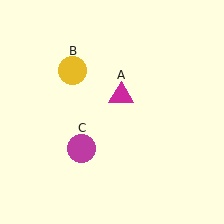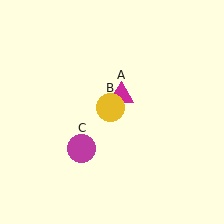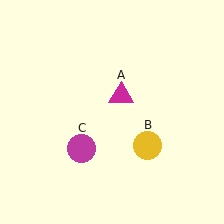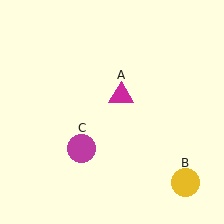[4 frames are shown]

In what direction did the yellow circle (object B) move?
The yellow circle (object B) moved down and to the right.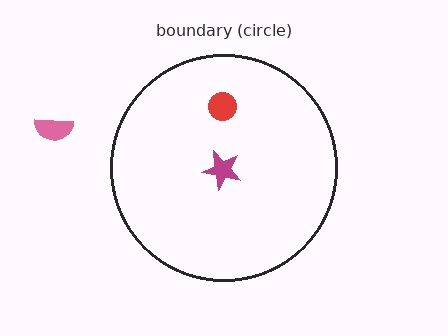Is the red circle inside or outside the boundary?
Inside.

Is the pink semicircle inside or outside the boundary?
Outside.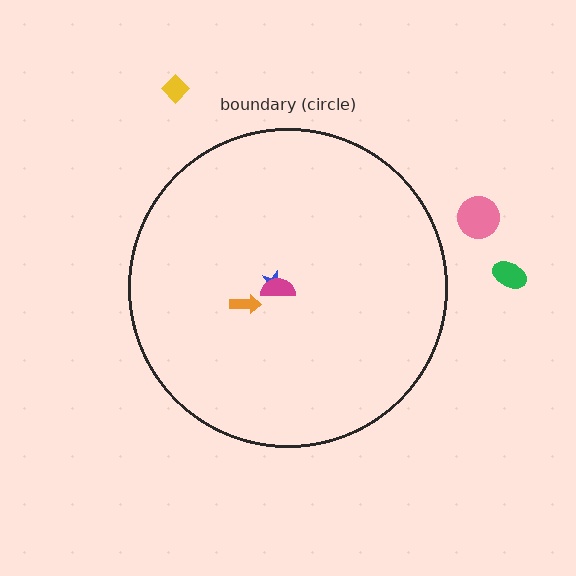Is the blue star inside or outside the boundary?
Inside.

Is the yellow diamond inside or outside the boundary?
Outside.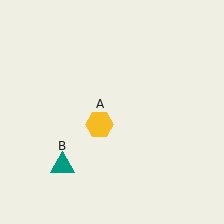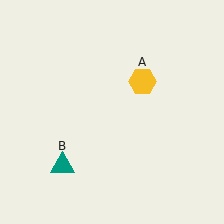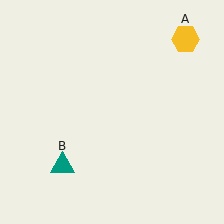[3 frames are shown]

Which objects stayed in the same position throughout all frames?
Teal triangle (object B) remained stationary.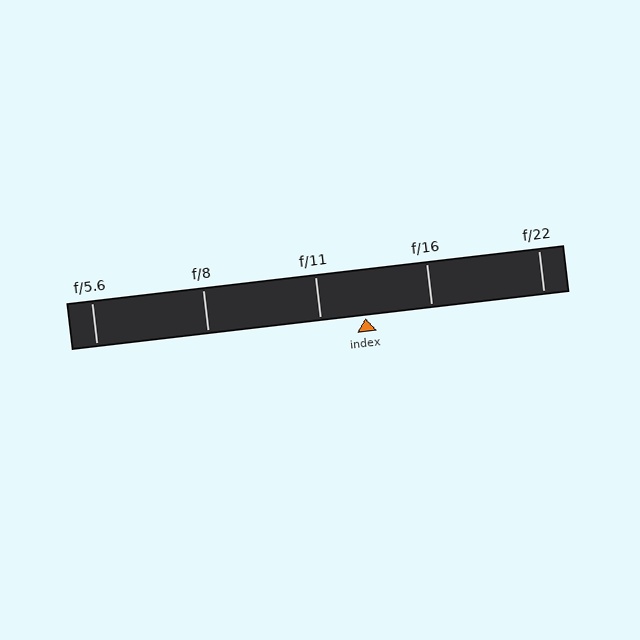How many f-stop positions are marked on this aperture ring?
There are 5 f-stop positions marked.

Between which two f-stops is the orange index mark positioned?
The index mark is between f/11 and f/16.